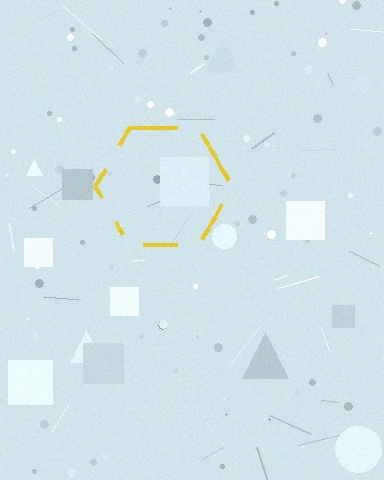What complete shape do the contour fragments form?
The contour fragments form a hexagon.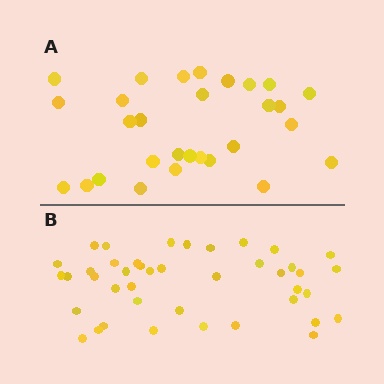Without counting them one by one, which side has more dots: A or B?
Region B (the bottom region) has more dots.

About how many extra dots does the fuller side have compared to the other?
Region B has approximately 15 more dots than region A.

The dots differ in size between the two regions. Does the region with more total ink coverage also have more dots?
No. Region A has more total ink coverage because its dots are larger, but region B actually contains more individual dots. Total area can be misleading — the number of items is what matters here.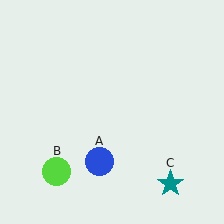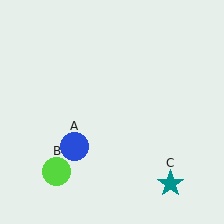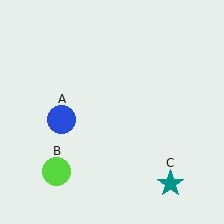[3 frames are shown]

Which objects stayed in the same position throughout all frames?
Lime circle (object B) and teal star (object C) remained stationary.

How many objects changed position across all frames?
1 object changed position: blue circle (object A).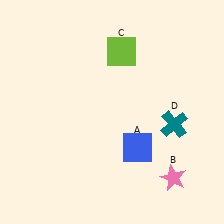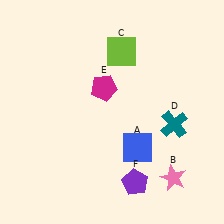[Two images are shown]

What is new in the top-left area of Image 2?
A magenta pentagon (E) was added in the top-left area of Image 2.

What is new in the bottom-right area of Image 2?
A purple pentagon (F) was added in the bottom-right area of Image 2.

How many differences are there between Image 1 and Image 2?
There are 2 differences between the two images.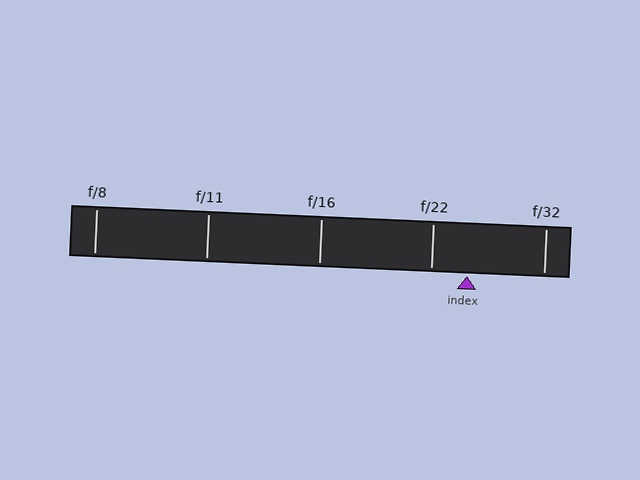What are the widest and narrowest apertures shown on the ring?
The widest aperture shown is f/8 and the narrowest is f/32.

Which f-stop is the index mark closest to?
The index mark is closest to f/22.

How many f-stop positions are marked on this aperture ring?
There are 5 f-stop positions marked.